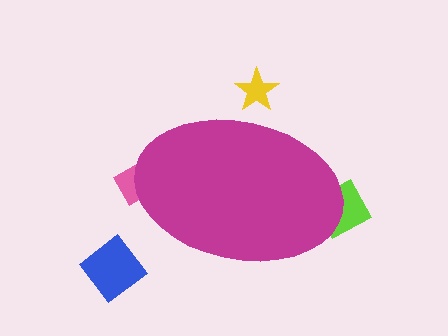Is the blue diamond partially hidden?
No, the blue diamond is fully visible.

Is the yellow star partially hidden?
Yes, the yellow star is partially hidden behind the magenta ellipse.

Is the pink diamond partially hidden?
Yes, the pink diamond is partially hidden behind the magenta ellipse.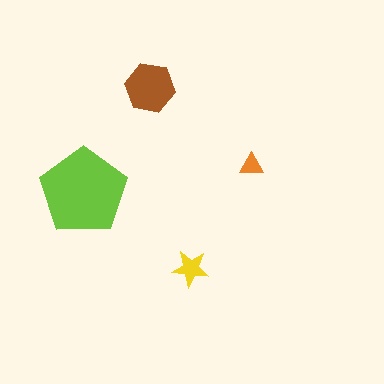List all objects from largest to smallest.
The lime pentagon, the brown hexagon, the yellow star, the orange triangle.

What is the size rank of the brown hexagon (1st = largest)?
2nd.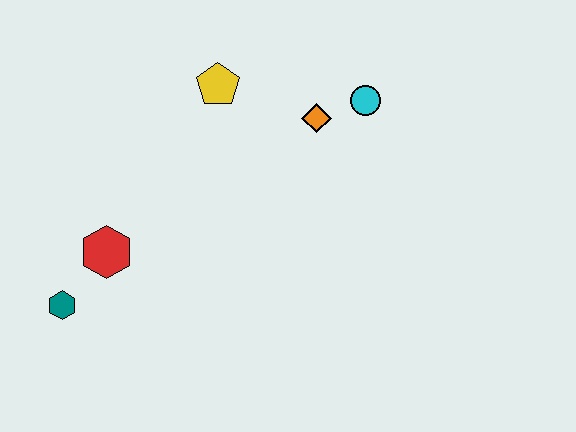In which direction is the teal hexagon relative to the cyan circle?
The teal hexagon is to the left of the cyan circle.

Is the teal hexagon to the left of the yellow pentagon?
Yes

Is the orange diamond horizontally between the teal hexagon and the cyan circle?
Yes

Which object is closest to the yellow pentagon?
The orange diamond is closest to the yellow pentagon.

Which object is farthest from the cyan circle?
The teal hexagon is farthest from the cyan circle.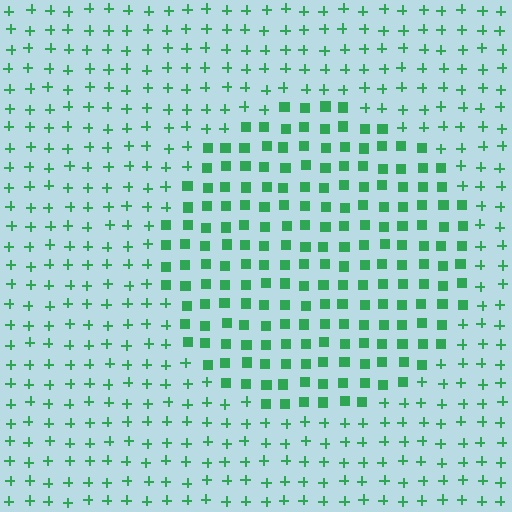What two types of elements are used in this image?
The image uses squares inside the circle region and plus signs outside it.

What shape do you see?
I see a circle.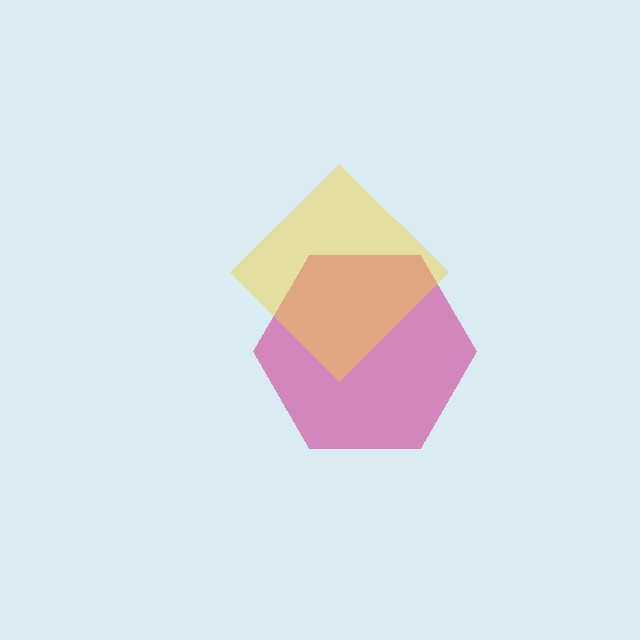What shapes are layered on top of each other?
The layered shapes are: a magenta hexagon, a yellow diamond.